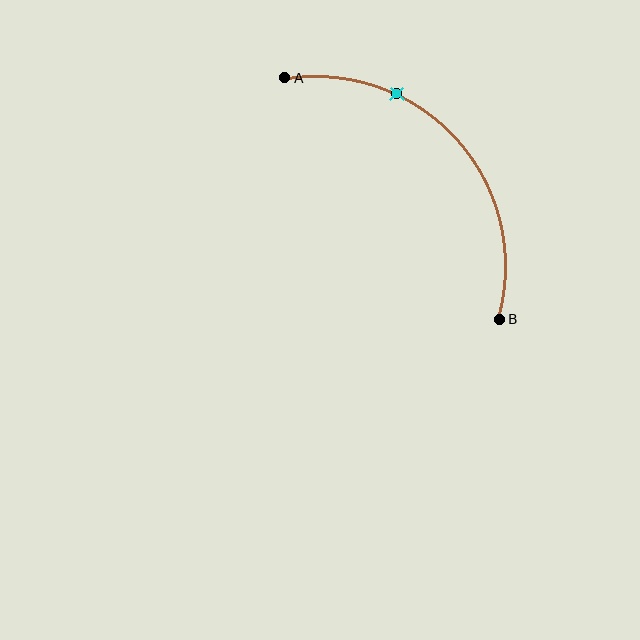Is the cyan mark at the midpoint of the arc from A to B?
No. The cyan mark lies on the arc but is closer to endpoint A. The arc midpoint would be at the point on the curve equidistant along the arc from both A and B.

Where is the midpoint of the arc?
The arc midpoint is the point on the curve farthest from the straight line joining A and B. It sits above and to the right of that line.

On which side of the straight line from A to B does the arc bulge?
The arc bulges above and to the right of the straight line connecting A and B.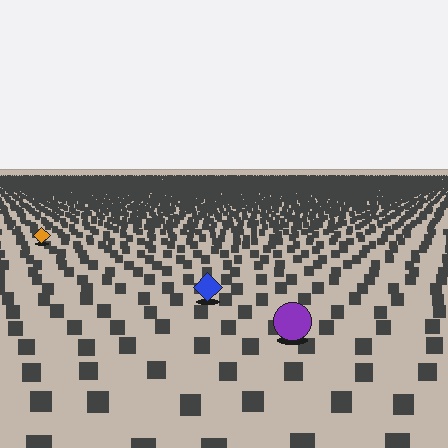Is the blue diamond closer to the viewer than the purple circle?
No. The purple circle is closer — you can tell from the texture gradient: the ground texture is coarser near it.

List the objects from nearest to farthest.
From nearest to farthest: the purple circle, the blue diamond, the orange diamond.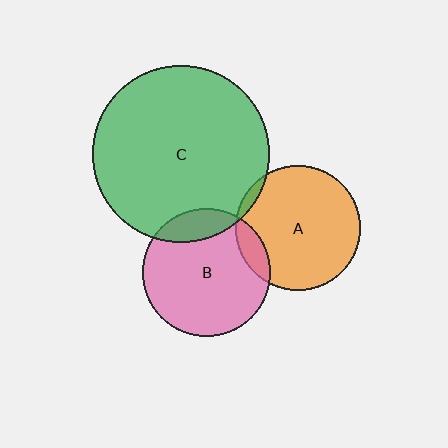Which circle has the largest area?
Circle C (green).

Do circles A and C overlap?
Yes.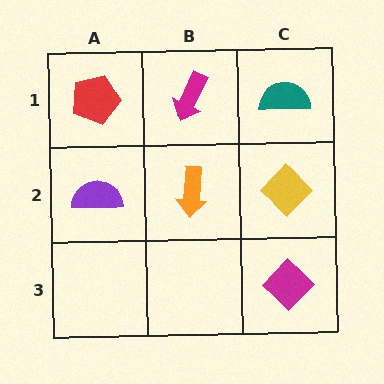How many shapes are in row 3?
1 shape.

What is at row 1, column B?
A magenta arrow.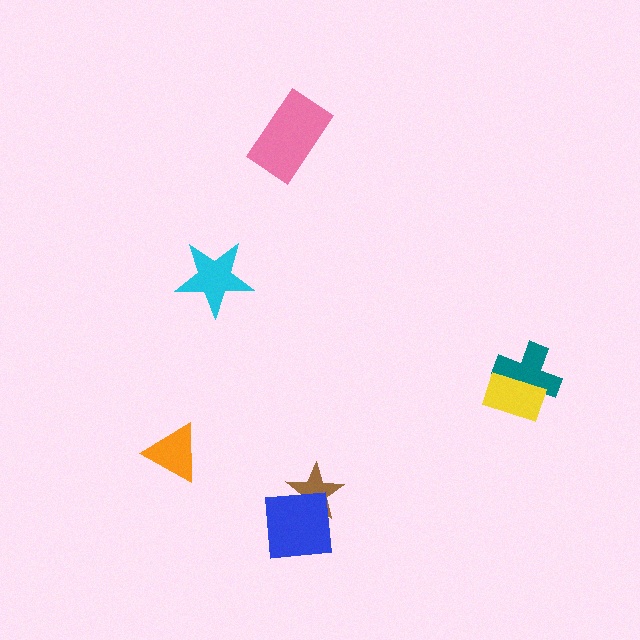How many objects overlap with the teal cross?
1 object overlaps with the teal cross.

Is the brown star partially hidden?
Yes, it is partially covered by another shape.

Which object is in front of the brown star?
The blue square is in front of the brown star.